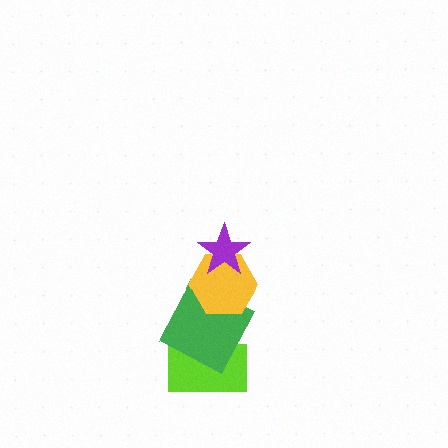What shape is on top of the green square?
The yellow hexagon is on top of the green square.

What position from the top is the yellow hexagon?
The yellow hexagon is 2nd from the top.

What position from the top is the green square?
The green square is 3rd from the top.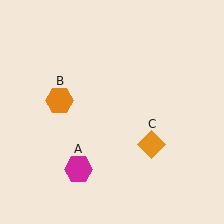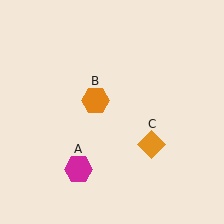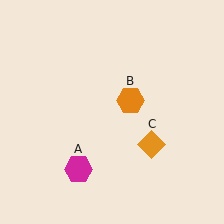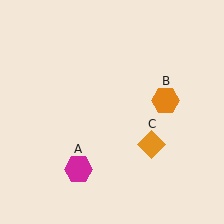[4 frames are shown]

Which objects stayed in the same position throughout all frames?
Magenta hexagon (object A) and orange diamond (object C) remained stationary.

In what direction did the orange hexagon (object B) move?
The orange hexagon (object B) moved right.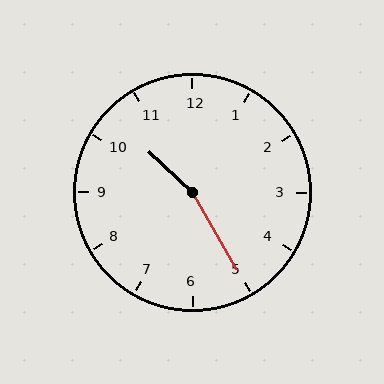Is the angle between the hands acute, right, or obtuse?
It is obtuse.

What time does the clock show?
10:25.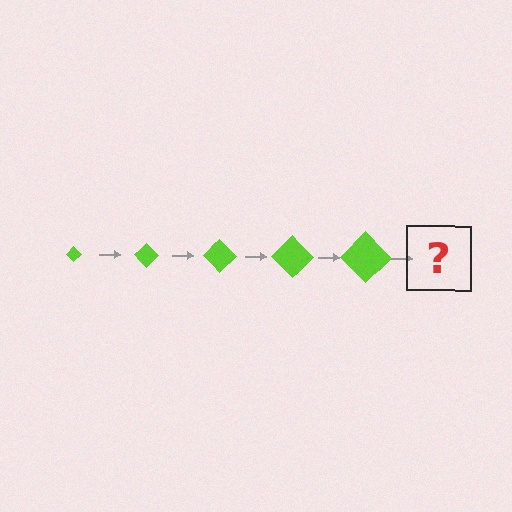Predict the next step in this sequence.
The next step is a lime diamond, larger than the previous one.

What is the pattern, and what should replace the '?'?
The pattern is that the diamond gets progressively larger each step. The '?' should be a lime diamond, larger than the previous one.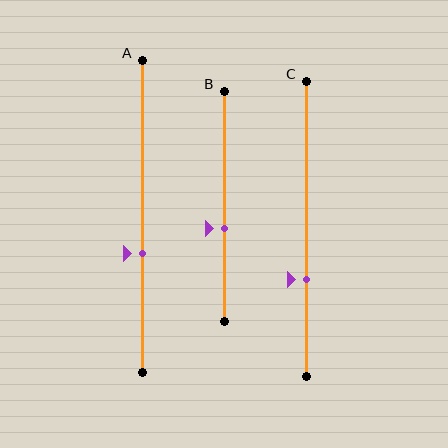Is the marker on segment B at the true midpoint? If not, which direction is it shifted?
No, the marker on segment B is shifted downward by about 10% of the segment length.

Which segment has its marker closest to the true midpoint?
Segment B has its marker closest to the true midpoint.